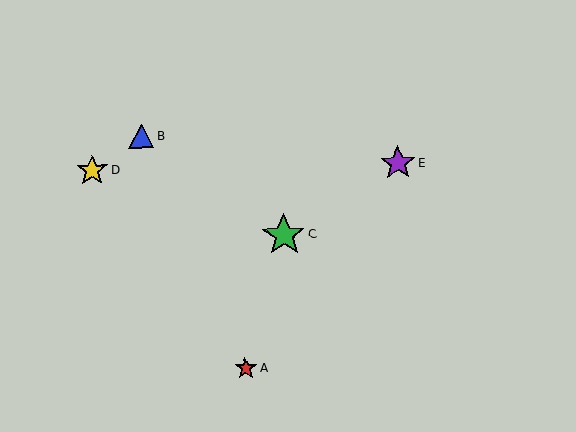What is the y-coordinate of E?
Object E is at y≈163.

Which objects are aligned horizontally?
Objects D, E are aligned horizontally.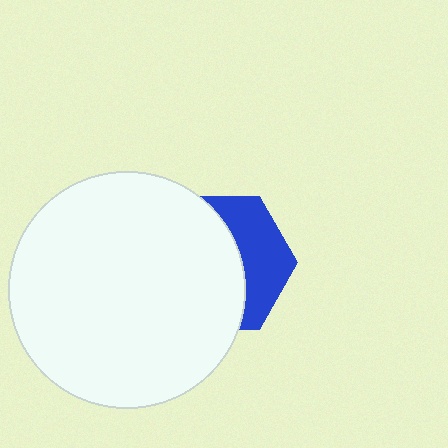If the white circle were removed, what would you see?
You would see the complete blue hexagon.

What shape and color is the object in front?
The object in front is a white circle.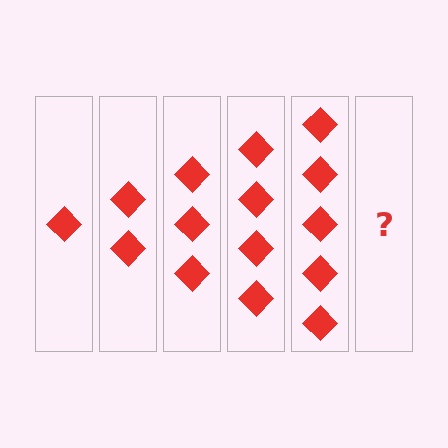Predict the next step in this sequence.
The next step is 6 diamonds.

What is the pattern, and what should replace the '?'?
The pattern is that each step adds one more diamond. The '?' should be 6 diamonds.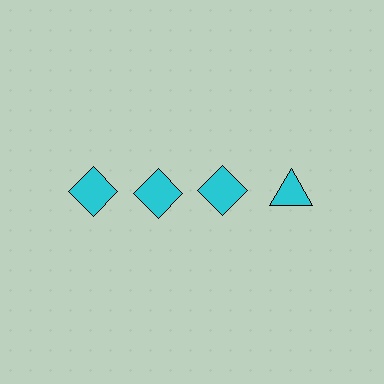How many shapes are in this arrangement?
There are 4 shapes arranged in a grid pattern.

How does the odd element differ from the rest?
It has a different shape: triangle instead of diamond.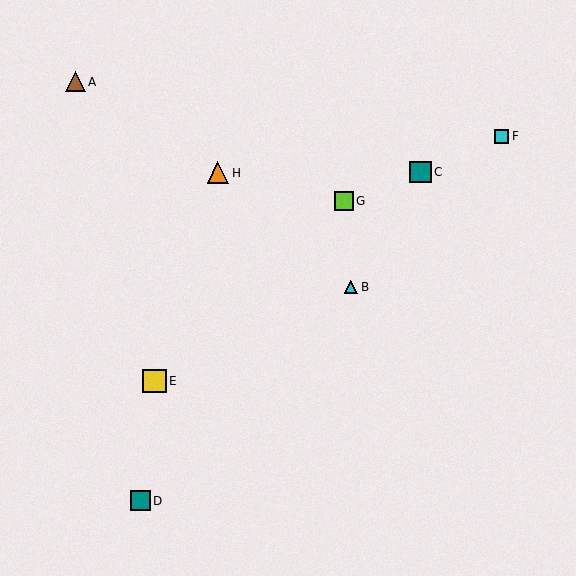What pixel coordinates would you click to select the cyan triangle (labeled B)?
Click at (351, 287) to select the cyan triangle B.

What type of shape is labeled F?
Shape F is a cyan square.